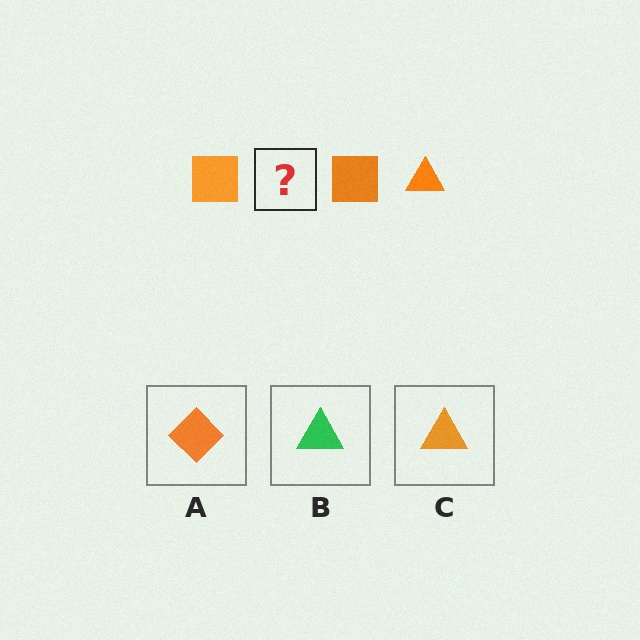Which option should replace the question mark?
Option C.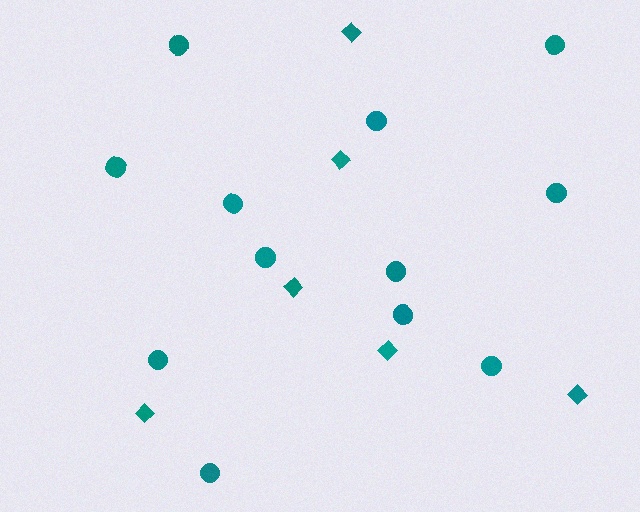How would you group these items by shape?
There are 2 groups: one group of circles (12) and one group of diamonds (6).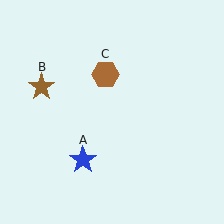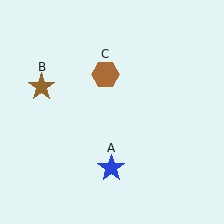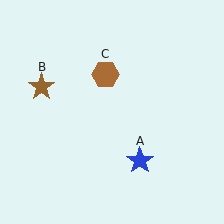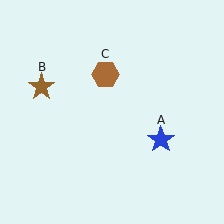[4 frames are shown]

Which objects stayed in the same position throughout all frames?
Brown star (object B) and brown hexagon (object C) remained stationary.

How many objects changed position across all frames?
1 object changed position: blue star (object A).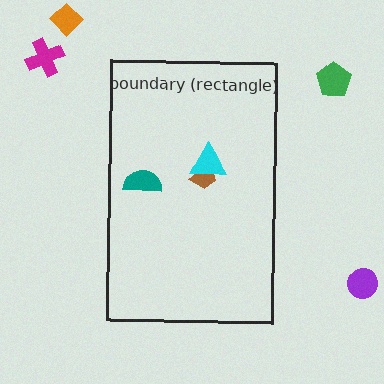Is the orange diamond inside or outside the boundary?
Outside.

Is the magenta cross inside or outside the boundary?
Outside.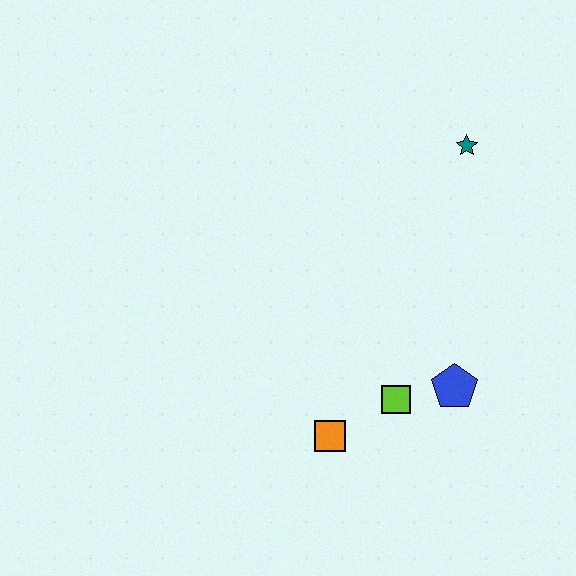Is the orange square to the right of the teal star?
No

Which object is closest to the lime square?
The blue pentagon is closest to the lime square.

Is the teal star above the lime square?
Yes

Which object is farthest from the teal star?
The orange square is farthest from the teal star.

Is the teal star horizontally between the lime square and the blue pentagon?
No